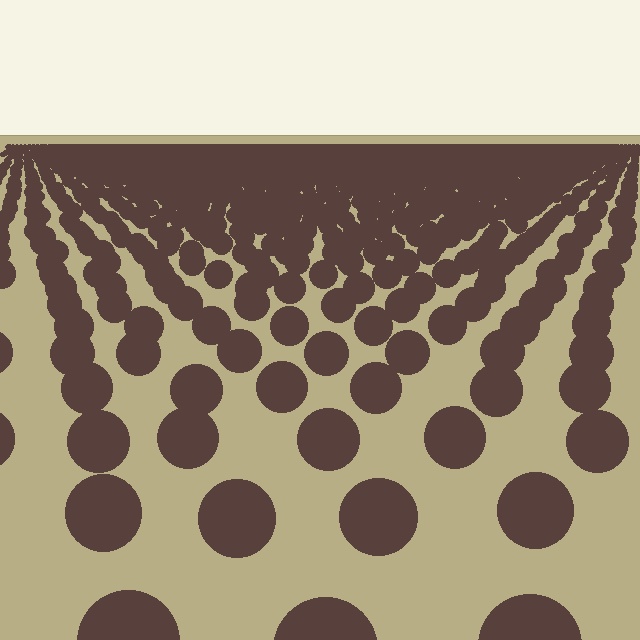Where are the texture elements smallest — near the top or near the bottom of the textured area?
Near the top.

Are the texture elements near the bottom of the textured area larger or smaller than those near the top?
Larger. Near the bottom, elements are closer to the viewer and appear at a bigger on-screen size.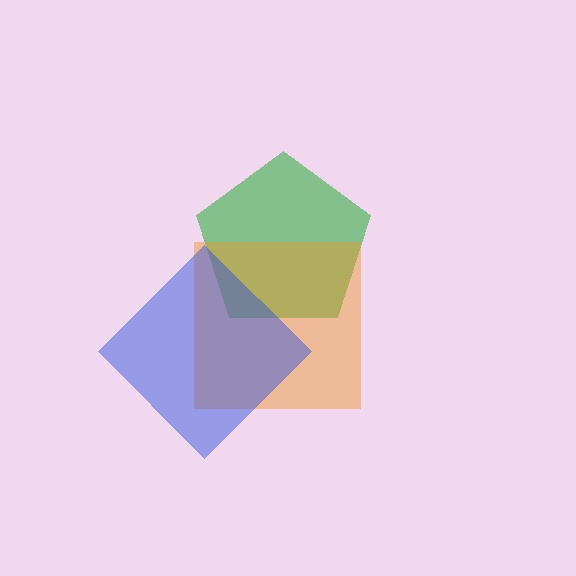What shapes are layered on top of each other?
The layered shapes are: a green pentagon, an orange square, a blue diamond.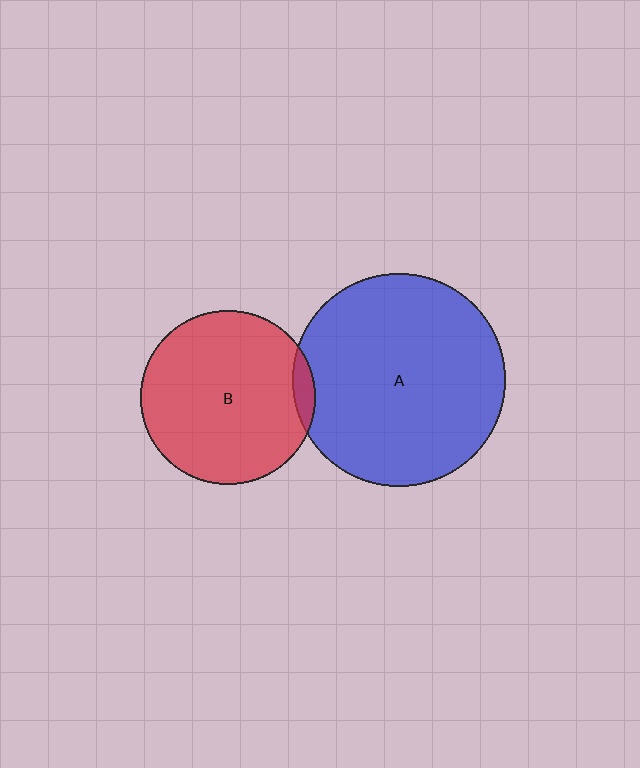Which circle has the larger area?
Circle A (blue).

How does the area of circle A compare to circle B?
Approximately 1.5 times.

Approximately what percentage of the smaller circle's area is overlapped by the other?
Approximately 5%.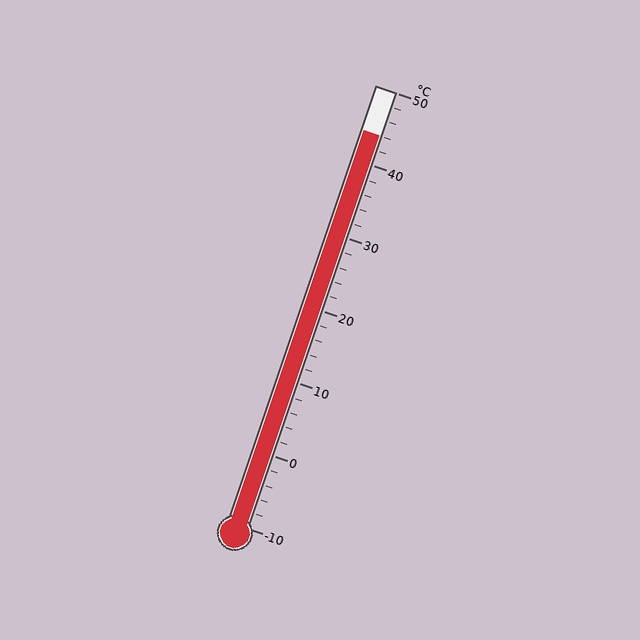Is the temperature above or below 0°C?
The temperature is above 0°C.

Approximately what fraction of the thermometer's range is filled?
The thermometer is filled to approximately 90% of its range.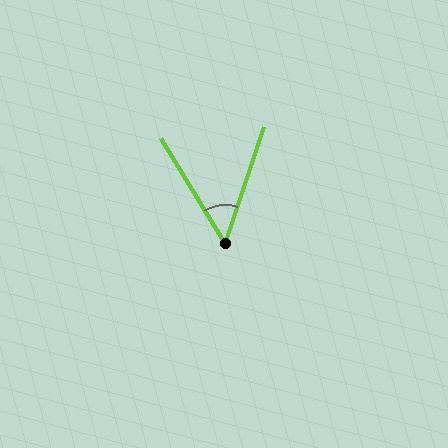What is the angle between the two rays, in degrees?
Approximately 50 degrees.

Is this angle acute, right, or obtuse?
It is acute.